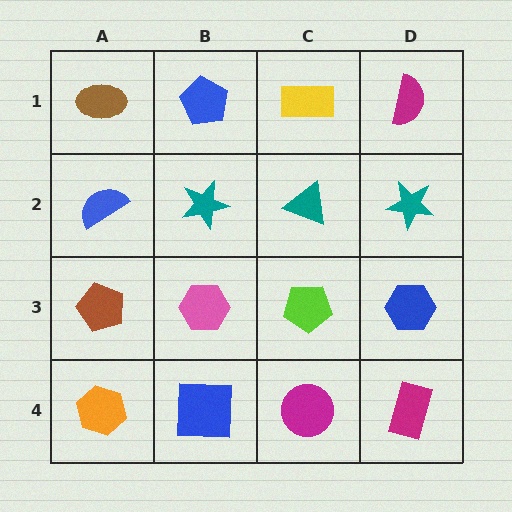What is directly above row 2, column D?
A magenta semicircle.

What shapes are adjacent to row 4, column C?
A lime pentagon (row 3, column C), a blue square (row 4, column B), a magenta rectangle (row 4, column D).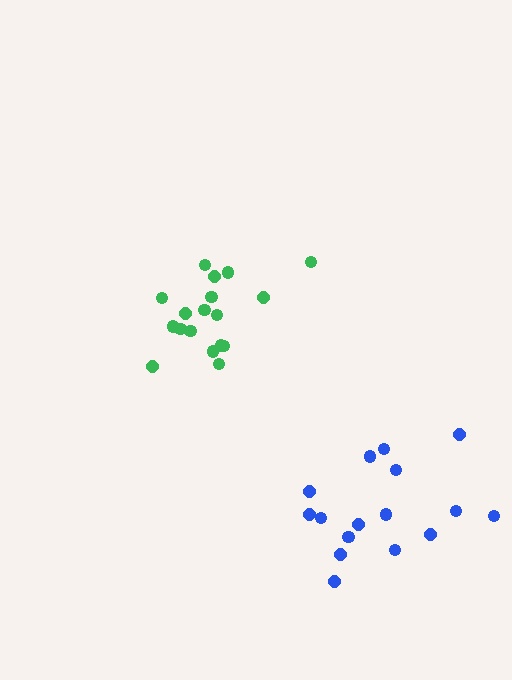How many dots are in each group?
Group 1: 18 dots, Group 2: 16 dots (34 total).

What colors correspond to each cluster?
The clusters are colored: green, blue.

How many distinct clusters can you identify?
There are 2 distinct clusters.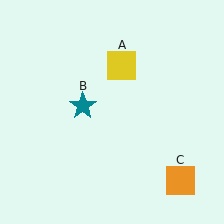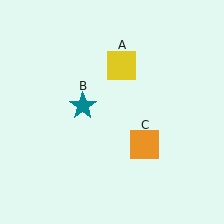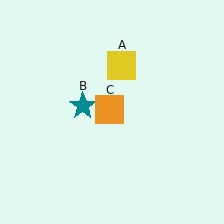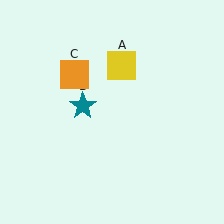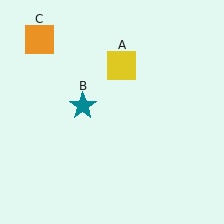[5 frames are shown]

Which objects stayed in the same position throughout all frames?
Yellow square (object A) and teal star (object B) remained stationary.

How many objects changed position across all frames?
1 object changed position: orange square (object C).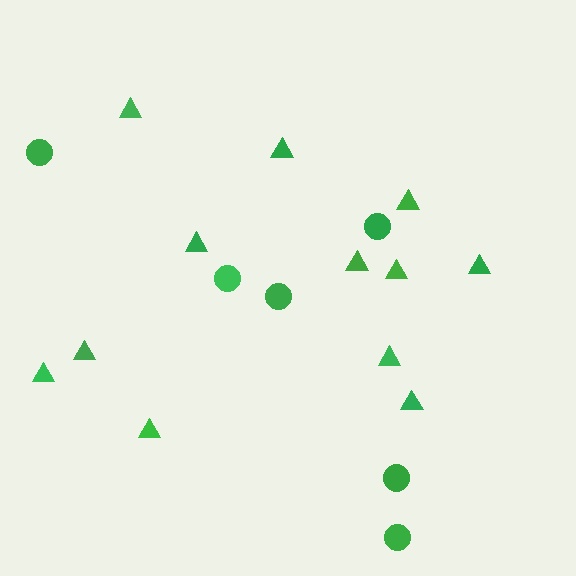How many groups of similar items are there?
There are 2 groups: one group of triangles (12) and one group of circles (6).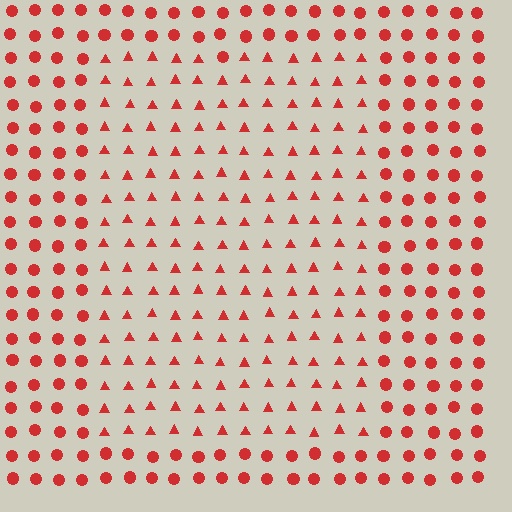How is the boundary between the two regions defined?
The boundary is defined by a change in element shape: triangles inside vs. circles outside. All elements share the same color and spacing.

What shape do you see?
I see a rectangle.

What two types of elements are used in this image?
The image uses triangles inside the rectangle region and circles outside it.